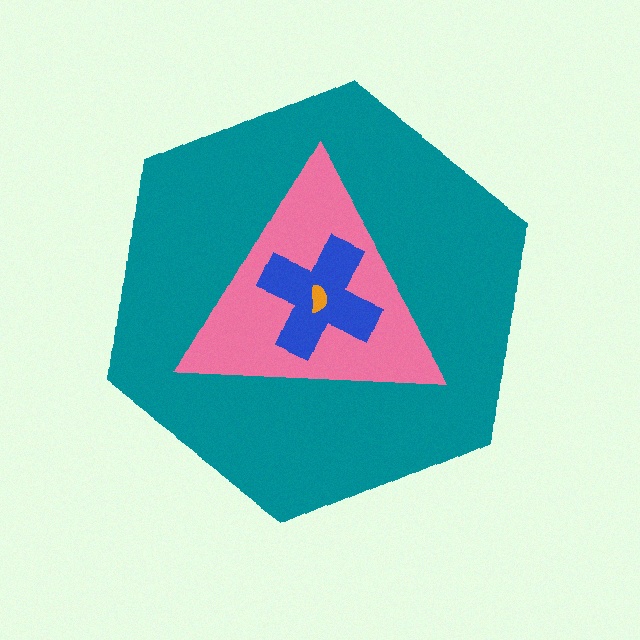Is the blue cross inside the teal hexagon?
Yes.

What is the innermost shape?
The orange semicircle.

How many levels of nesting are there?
4.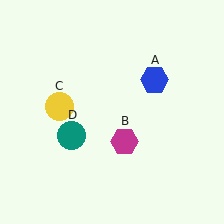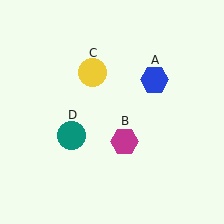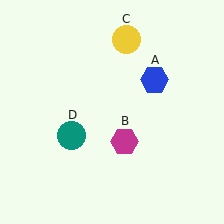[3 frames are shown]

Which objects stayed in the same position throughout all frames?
Blue hexagon (object A) and magenta hexagon (object B) and teal circle (object D) remained stationary.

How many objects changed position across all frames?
1 object changed position: yellow circle (object C).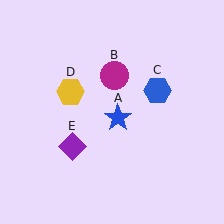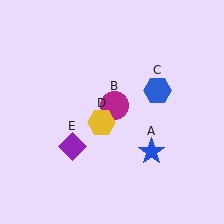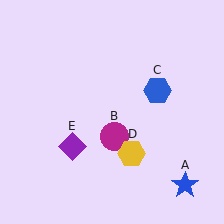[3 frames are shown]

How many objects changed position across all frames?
3 objects changed position: blue star (object A), magenta circle (object B), yellow hexagon (object D).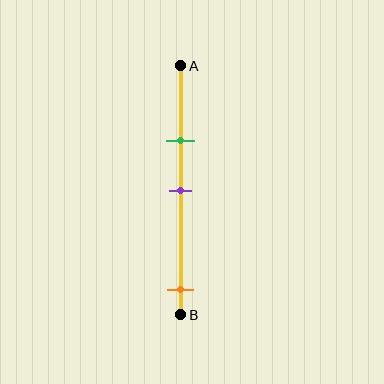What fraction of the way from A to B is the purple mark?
The purple mark is approximately 50% (0.5) of the way from A to B.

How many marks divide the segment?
There are 3 marks dividing the segment.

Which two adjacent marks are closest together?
The green and purple marks are the closest adjacent pair.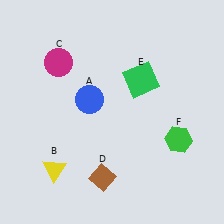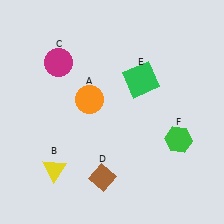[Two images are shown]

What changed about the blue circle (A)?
In Image 1, A is blue. In Image 2, it changed to orange.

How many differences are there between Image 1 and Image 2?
There is 1 difference between the two images.